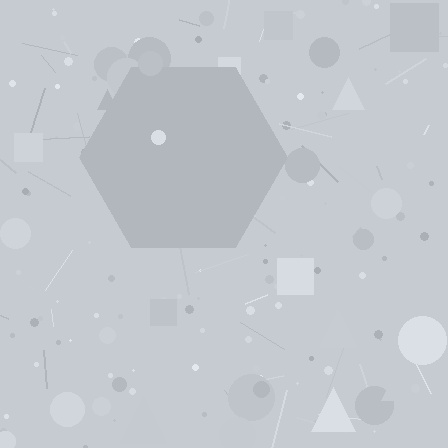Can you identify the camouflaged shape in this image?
The camouflaged shape is a hexagon.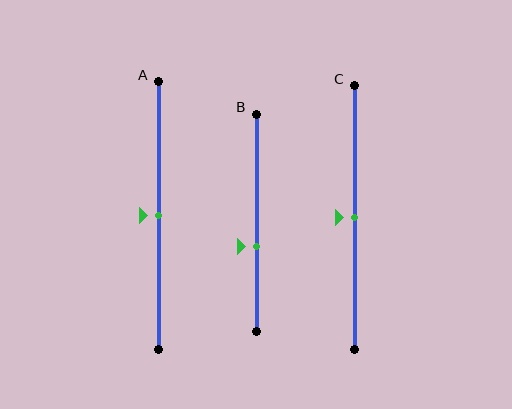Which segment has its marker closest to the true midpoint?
Segment A has its marker closest to the true midpoint.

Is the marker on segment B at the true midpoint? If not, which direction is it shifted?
No, the marker on segment B is shifted downward by about 11% of the segment length.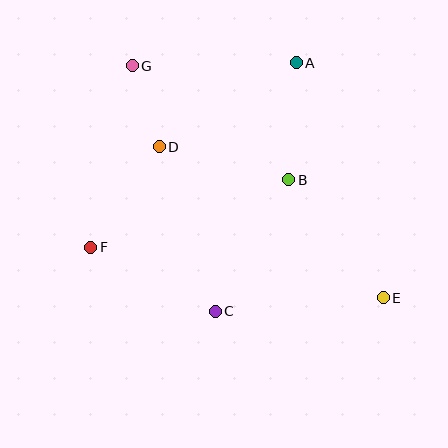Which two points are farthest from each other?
Points E and G are farthest from each other.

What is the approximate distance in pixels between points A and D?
The distance between A and D is approximately 161 pixels.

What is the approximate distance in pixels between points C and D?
The distance between C and D is approximately 174 pixels.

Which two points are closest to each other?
Points D and G are closest to each other.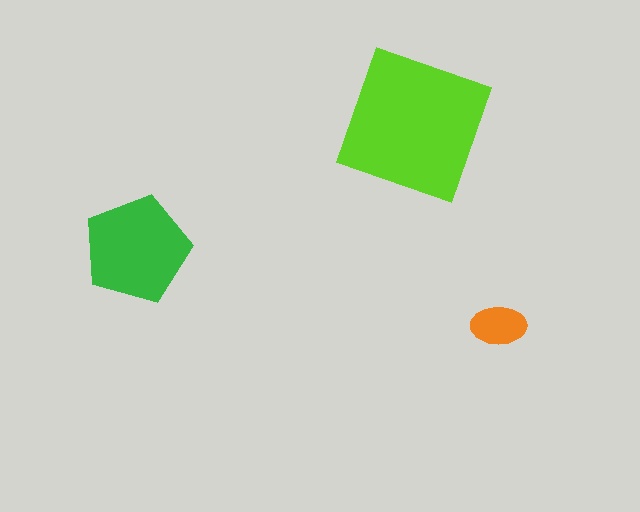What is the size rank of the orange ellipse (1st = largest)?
3rd.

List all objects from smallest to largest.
The orange ellipse, the green pentagon, the lime square.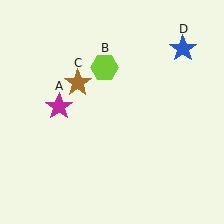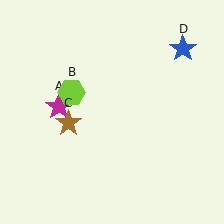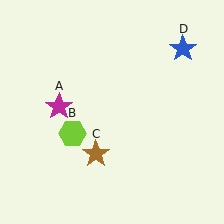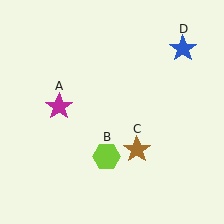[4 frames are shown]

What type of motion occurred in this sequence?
The lime hexagon (object B), brown star (object C) rotated counterclockwise around the center of the scene.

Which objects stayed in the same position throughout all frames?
Magenta star (object A) and blue star (object D) remained stationary.